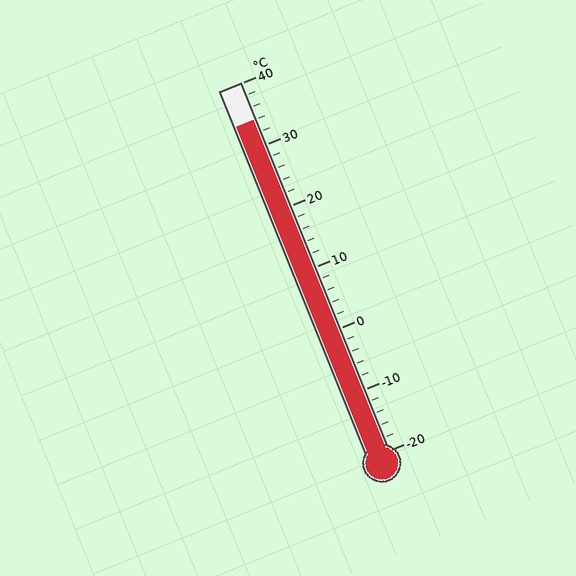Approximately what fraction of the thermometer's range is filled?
The thermometer is filled to approximately 90% of its range.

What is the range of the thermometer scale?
The thermometer scale ranges from -20°C to 40°C.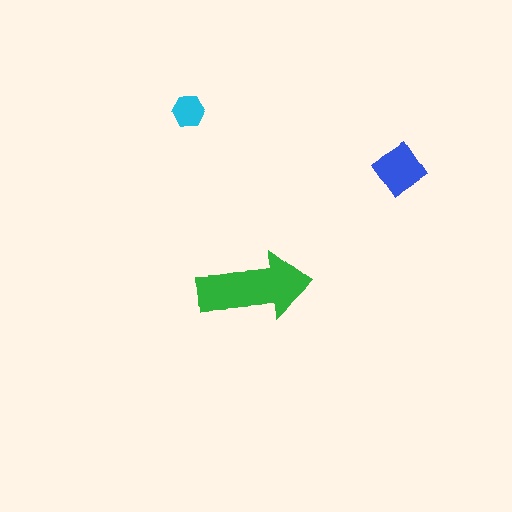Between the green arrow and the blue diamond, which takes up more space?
The green arrow.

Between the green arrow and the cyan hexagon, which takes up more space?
The green arrow.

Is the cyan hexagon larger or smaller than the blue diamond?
Smaller.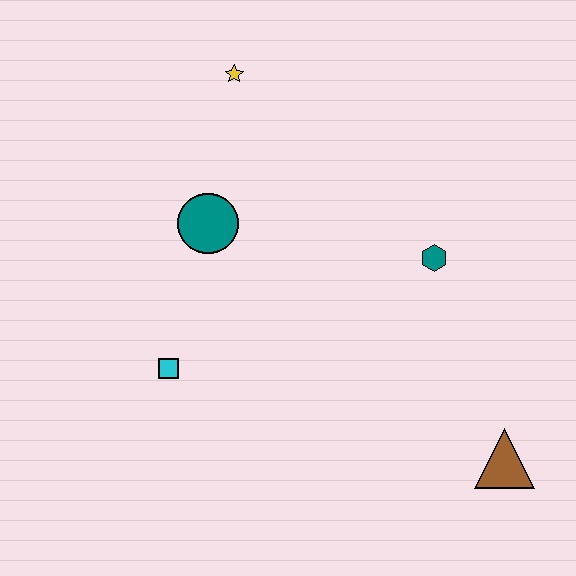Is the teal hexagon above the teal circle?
No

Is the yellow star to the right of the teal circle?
Yes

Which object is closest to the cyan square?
The teal circle is closest to the cyan square.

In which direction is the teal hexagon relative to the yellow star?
The teal hexagon is to the right of the yellow star.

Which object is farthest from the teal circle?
The brown triangle is farthest from the teal circle.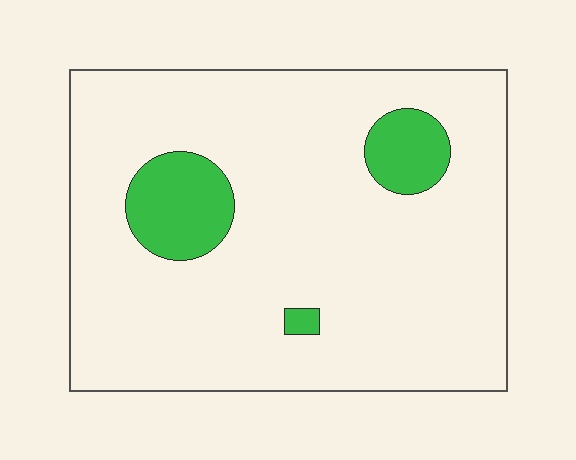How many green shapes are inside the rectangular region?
3.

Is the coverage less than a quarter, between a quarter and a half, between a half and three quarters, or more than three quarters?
Less than a quarter.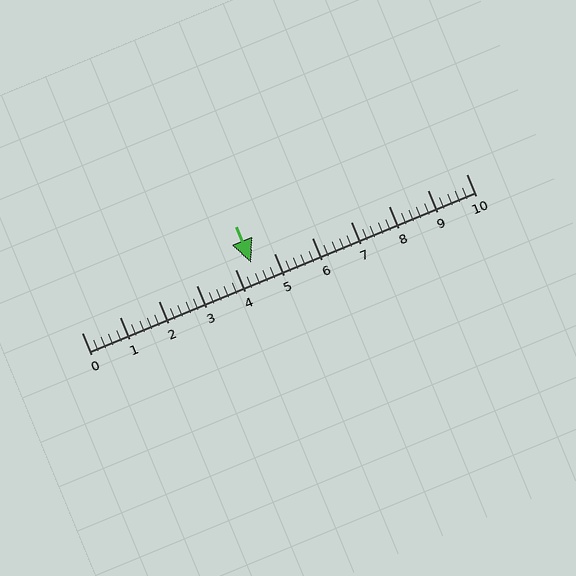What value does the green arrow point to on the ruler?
The green arrow points to approximately 4.4.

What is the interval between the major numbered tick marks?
The major tick marks are spaced 1 units apart.